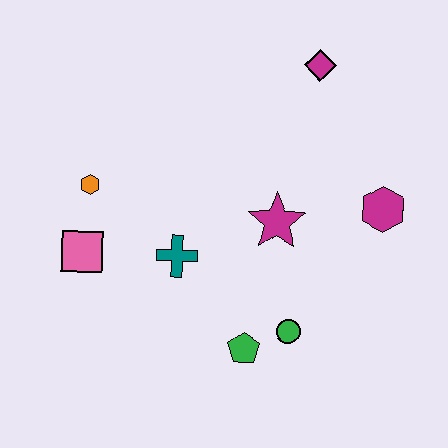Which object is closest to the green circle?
The green pentagon is closest to the green circle.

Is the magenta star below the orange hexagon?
Yes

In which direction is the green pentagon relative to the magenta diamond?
The green pentagon is below the magenta diamond.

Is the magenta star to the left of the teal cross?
No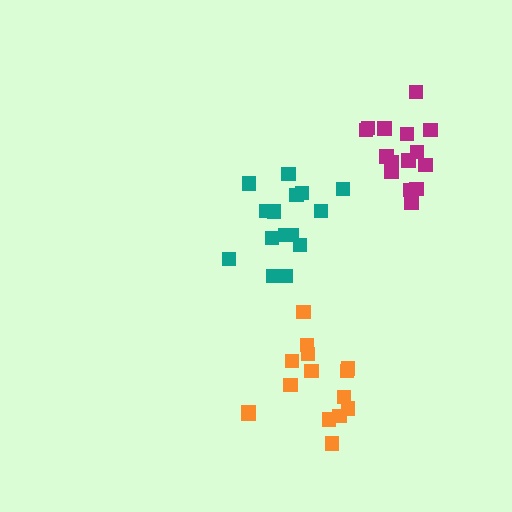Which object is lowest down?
The orange cluster is bottommost.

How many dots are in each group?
Group 1: 15 dots, Group 2: 15 dots, Group 3: 15 dots (45 total).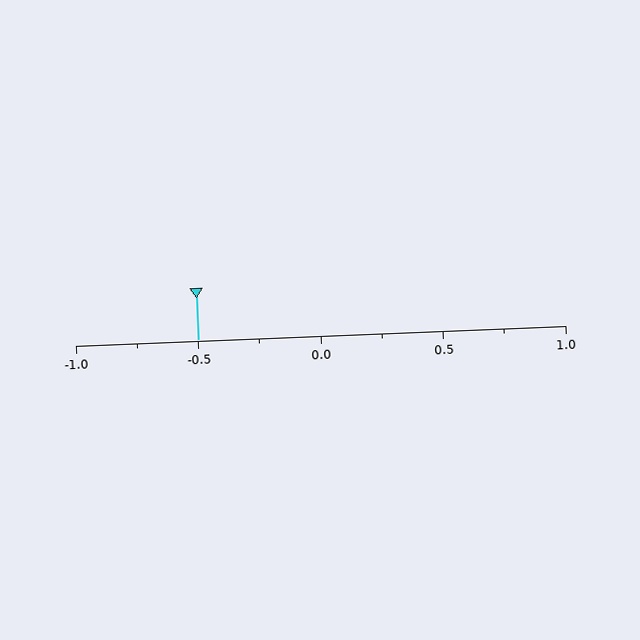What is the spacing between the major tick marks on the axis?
The major ticks are spaced 0.5 apart.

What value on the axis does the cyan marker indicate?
The marker indicates approximately -0.5.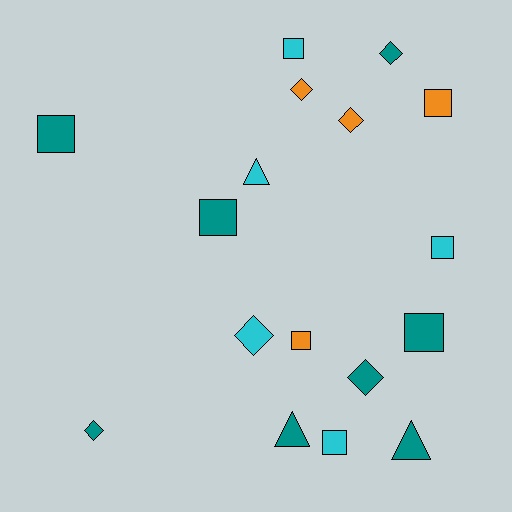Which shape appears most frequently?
Square, with 8 objects.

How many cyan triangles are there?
There is 1 cyan triangle.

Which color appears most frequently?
Teal, with 8 objects.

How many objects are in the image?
There are 17 objects.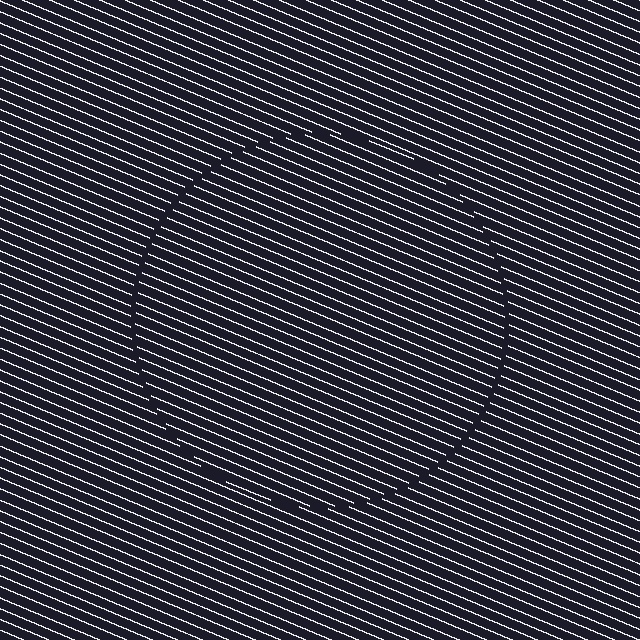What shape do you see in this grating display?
An illusory circle. The interior of the shape contains the same grating, shifted by half a period — the contour is defined by the phase discontinuity where line-ends from the inner and outer gratings abut.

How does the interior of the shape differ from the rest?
The interior of the shape contains the same grating, shifted by half a period — the contour is defined by the phase discontinuity where line-ends from the inner and outer gratings abut.